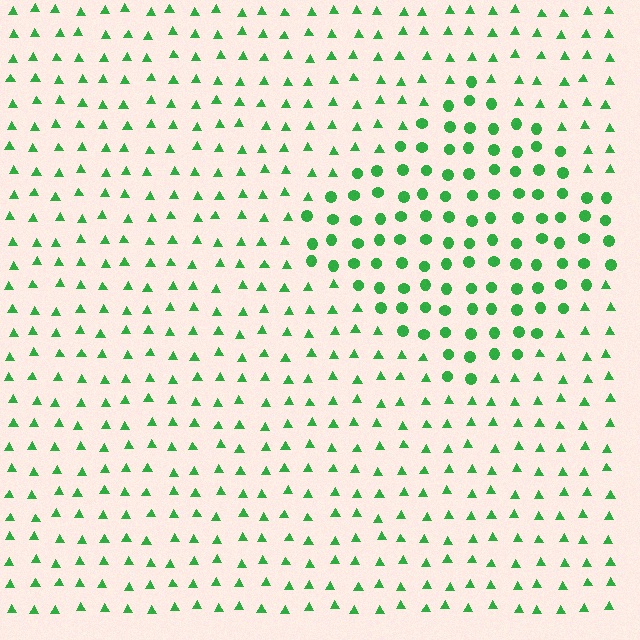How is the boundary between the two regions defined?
The boundary is defined by a change in element shape: circles inside vs. triangles outside. All elements share the same color and spacing.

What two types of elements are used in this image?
The image uses circles inside the diamond region and triangles outside it.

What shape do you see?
I see a diamond.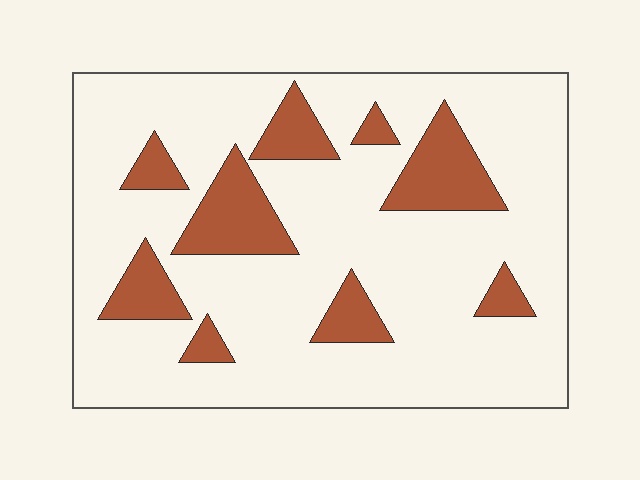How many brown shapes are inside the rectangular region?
9.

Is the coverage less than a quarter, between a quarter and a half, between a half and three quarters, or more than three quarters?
Less than a quarter.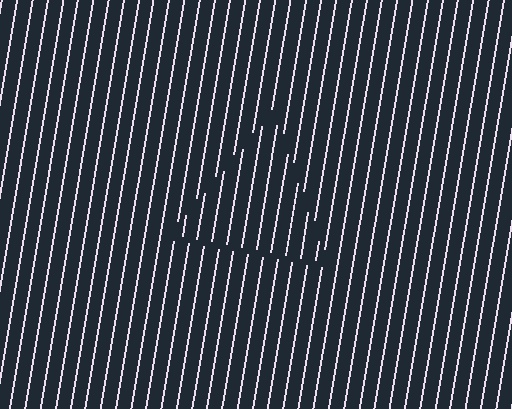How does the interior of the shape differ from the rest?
The interior of the shape contains the same grating, shifted by half a period — the contour is defined by the phase discontinuity where line-ends from the inner and outer gratings abut.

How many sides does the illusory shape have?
3 sides — the line-ends trace a triangle.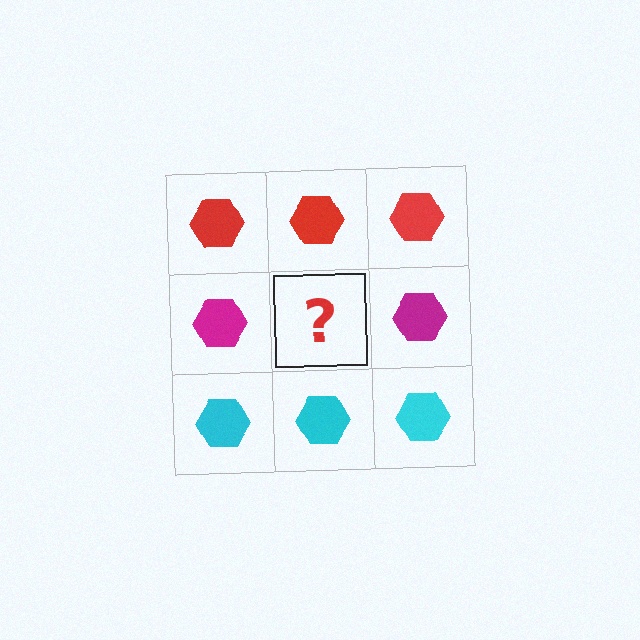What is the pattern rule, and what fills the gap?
The rule is that each row has a consistent color. The gap should be filled with a magenta hexagon.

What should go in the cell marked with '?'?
The missing cell should contain a magenta hexagon.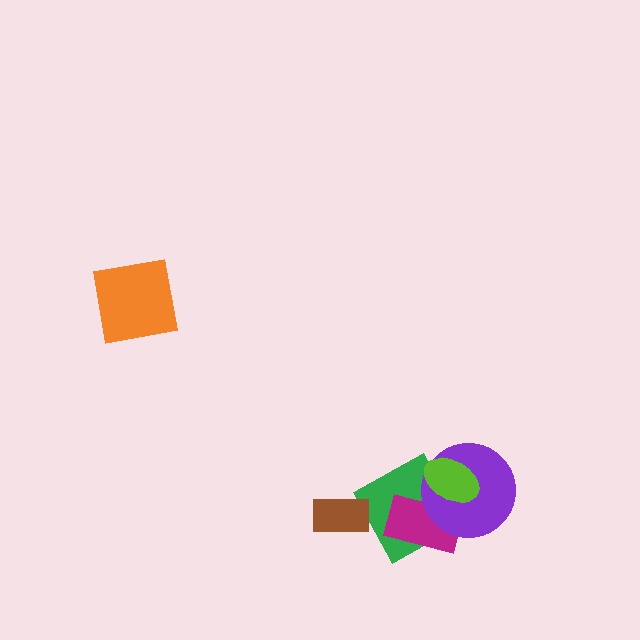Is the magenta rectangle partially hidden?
Yes, it is partially covered by another shape.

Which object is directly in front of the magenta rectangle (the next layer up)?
The purple circle is directly in front of the magenta rectangle.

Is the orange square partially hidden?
No, no other shape covers it.